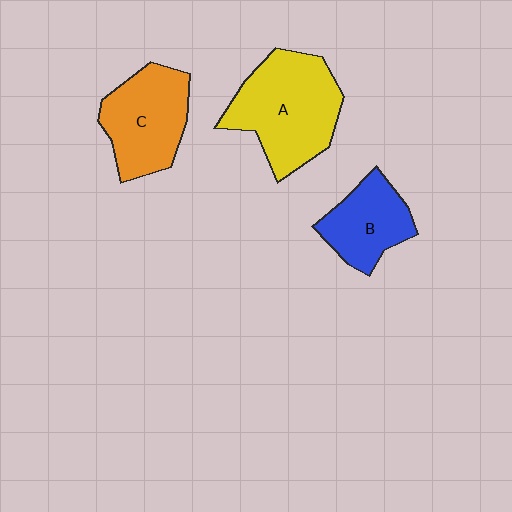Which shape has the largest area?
Shape A (yellow).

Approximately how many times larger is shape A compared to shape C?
Approximately 1.3 times.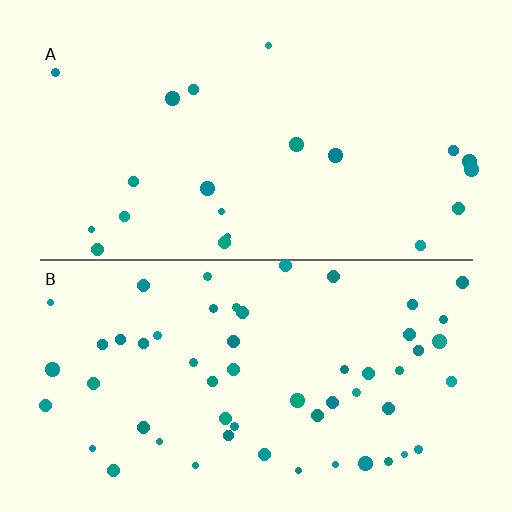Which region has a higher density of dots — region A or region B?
B (the bottom).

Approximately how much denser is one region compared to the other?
Approximately 2.7× — region B over region A.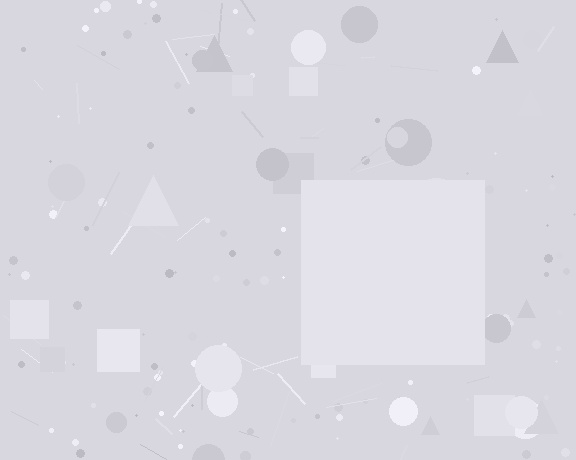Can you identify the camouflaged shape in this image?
The camouflaged shape is a square.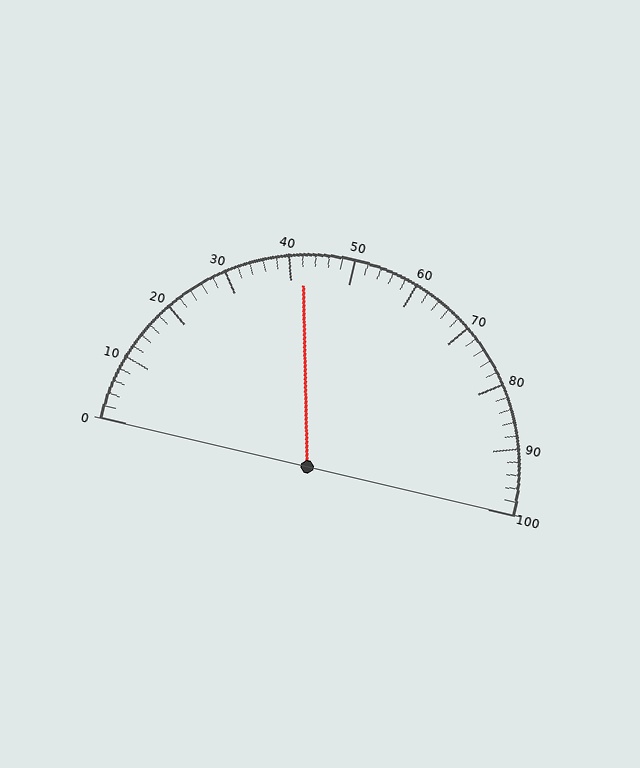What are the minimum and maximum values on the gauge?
The gauge ranges from 0 to 100.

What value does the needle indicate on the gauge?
The needle indicates approximately 42.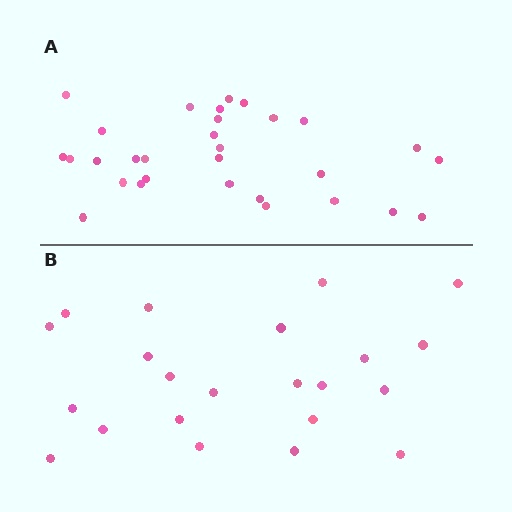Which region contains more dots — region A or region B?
Region A (the top region) has more dots.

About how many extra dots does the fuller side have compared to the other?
Region A has roughly 8 or so more dots than region B.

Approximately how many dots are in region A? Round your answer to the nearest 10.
About 30 dots.